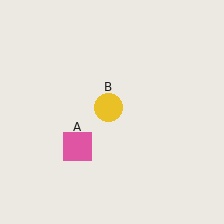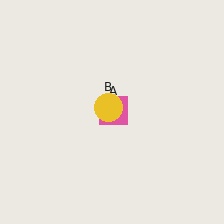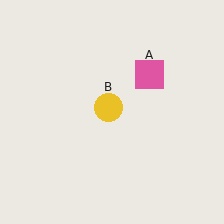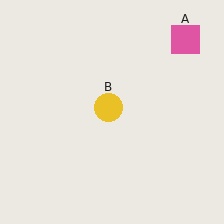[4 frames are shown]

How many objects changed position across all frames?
1 object changed position: pink square (object A).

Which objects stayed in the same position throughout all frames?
Yellow circle (object B) remained stationary.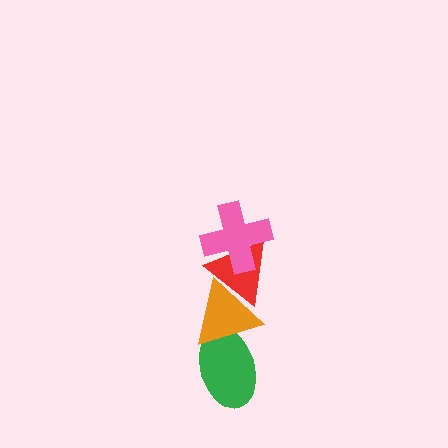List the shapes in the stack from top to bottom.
From top to bottom: the pink cross, the red triangle, the orange triangle, the green ellipse.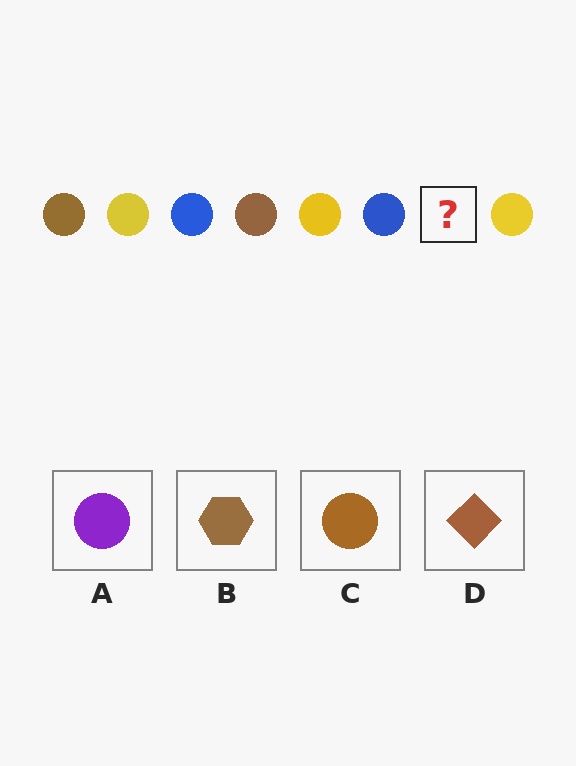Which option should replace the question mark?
Option C.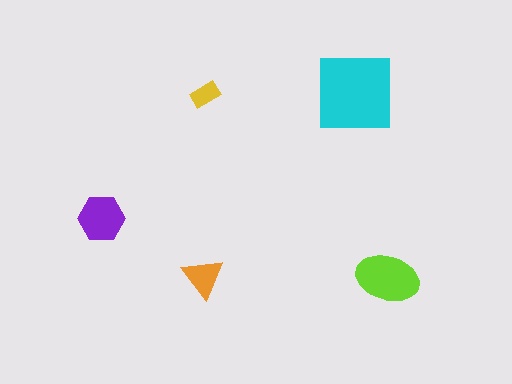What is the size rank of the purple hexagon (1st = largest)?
3rd.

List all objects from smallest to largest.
The yellow rectangle, the orange triangle, the purple hexagon, the lime ellipse, the cyan square.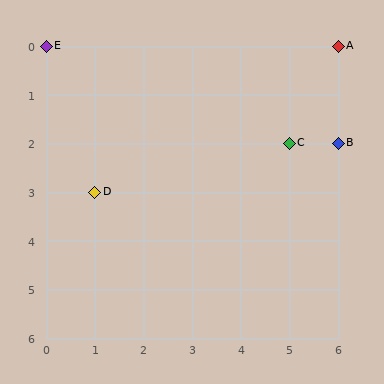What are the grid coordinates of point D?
Point D is at grid coordinates (1, 3).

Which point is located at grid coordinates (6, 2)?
Point B is at (6, 2).